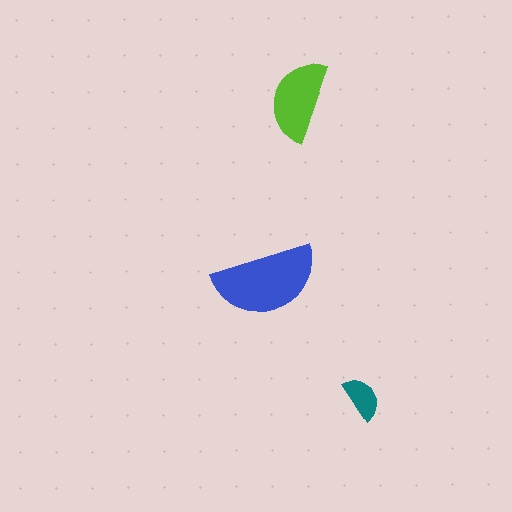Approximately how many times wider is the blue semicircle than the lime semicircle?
About 1.5 times wider.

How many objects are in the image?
There are 3 objects in the image.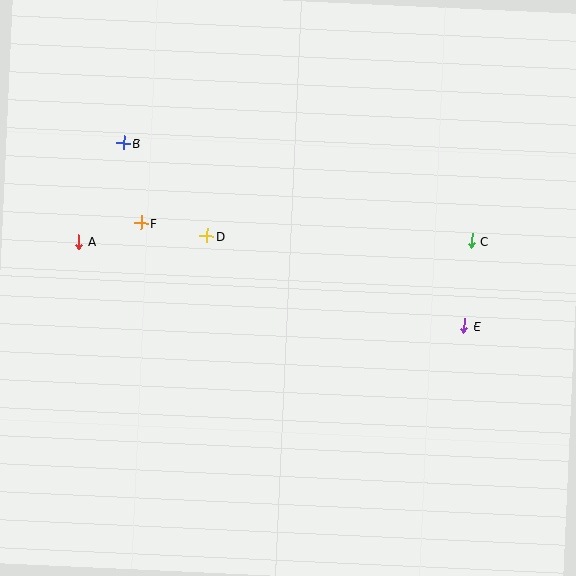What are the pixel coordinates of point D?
Point D is at (207, 236).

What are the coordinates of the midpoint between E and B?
The midpoint between E and B is at (294, 234).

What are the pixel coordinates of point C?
Point C is at (471, 241).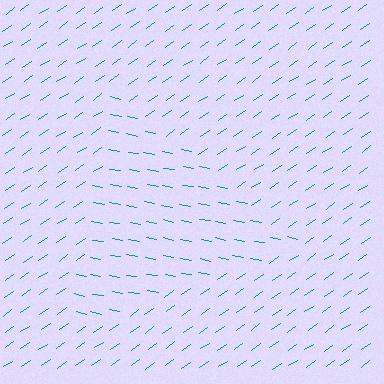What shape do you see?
I see a triangle.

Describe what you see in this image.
The image is filled with small teal line segments. A triangle region in the image has lines oriented differently from the surrounding lines, creating a visible texture boundary.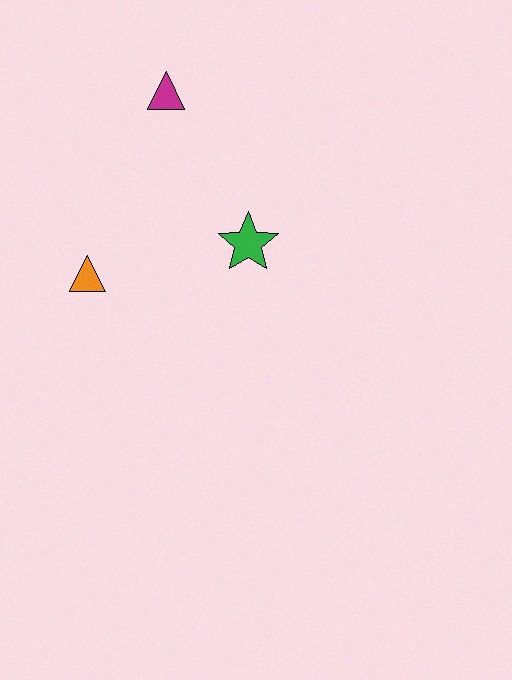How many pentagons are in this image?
There are no pentagons.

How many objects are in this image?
There are 3 objects.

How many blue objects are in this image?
There are no blue objects.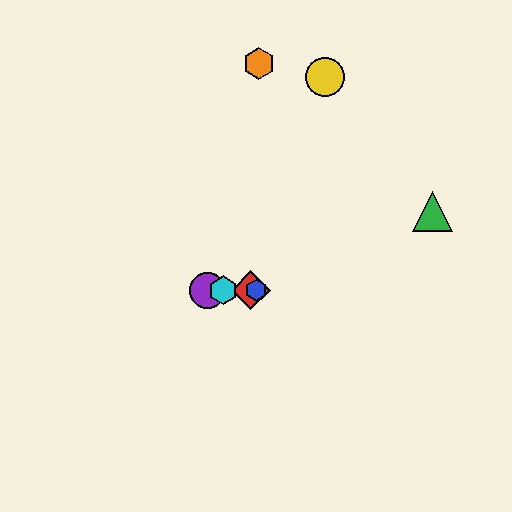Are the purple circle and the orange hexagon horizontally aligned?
No, the purple circle is at y≈290 and the orange hexagon is at y≈64.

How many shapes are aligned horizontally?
4 shapes (the red diamond, the blue hexagon, the purple circle, the cyan hexagon) are aligned horizontally.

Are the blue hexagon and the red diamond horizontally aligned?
Yes, both are at y≈290.